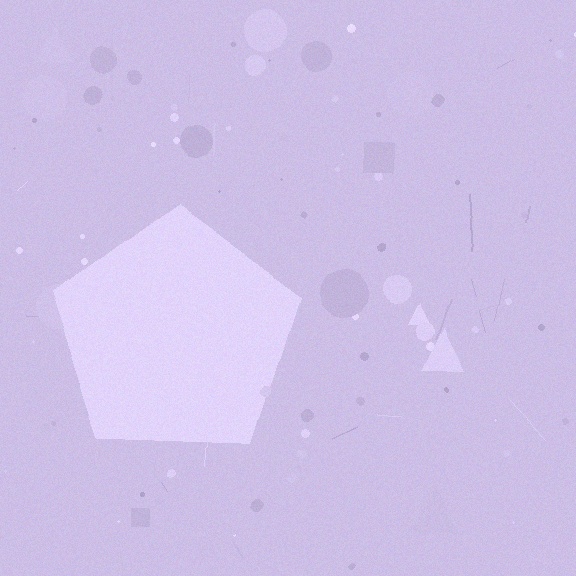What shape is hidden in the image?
A pentagon is hidden in the image.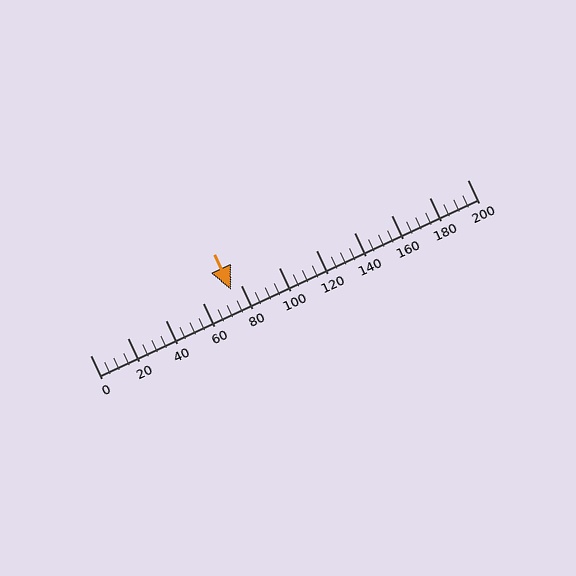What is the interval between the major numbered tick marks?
The major tick marks are spaced 20 units apart.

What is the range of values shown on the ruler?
The ruler shows values from 0 to 200.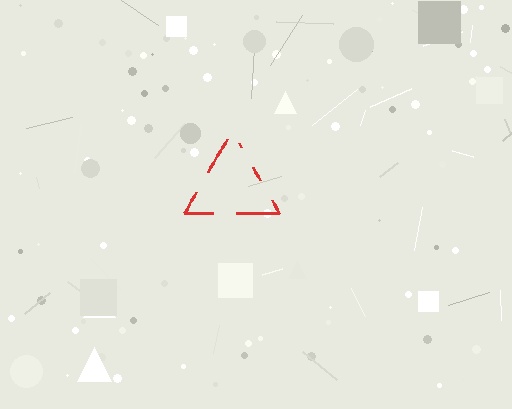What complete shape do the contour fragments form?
The contour fragments form a triangle.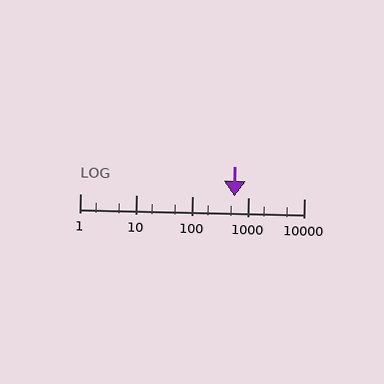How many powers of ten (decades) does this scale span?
The scale spans 4 decades, from 1 to 10000.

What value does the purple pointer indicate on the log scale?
The pointer indicates approximately 580.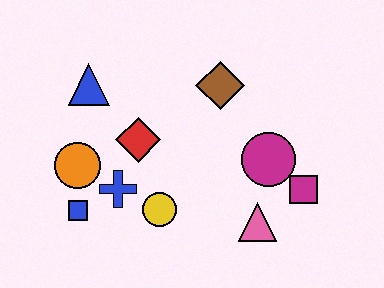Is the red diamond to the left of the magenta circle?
Yes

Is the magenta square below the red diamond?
Yes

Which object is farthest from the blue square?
The magenta square is farthest from the blue square.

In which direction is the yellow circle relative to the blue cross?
The yellow circle is to the right of the blue cross.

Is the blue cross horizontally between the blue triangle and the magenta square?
Yes